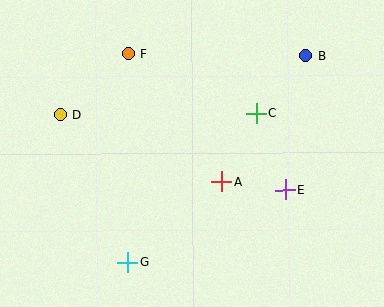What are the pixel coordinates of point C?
Point C is at (256, 113).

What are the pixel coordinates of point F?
Point F is at (128, 54).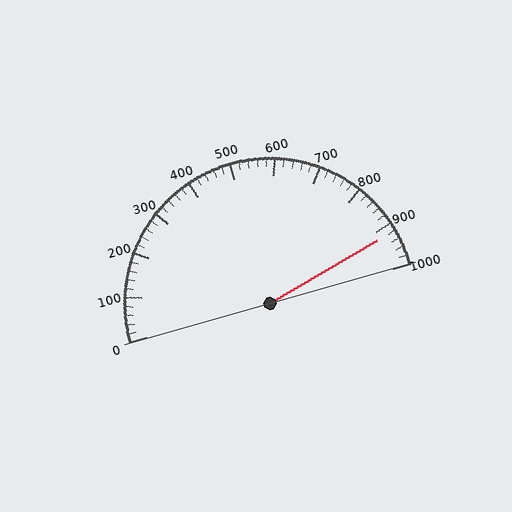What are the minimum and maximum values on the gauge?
The gauge ranges from 0 to 1000.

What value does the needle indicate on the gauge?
The needle indicates approximately 920.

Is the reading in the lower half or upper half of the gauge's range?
The reading is in the upper half of the range (0 to 1000).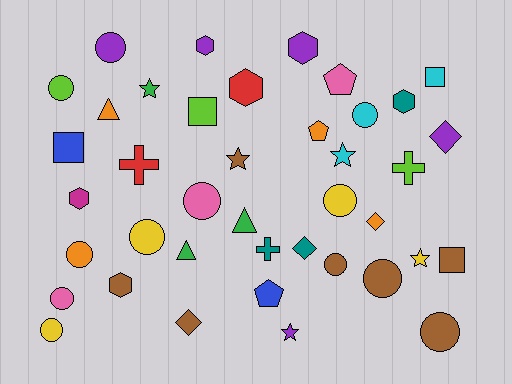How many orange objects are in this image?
There are 4 orange objects.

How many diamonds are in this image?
There are 4 diamonds.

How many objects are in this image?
There are 40 objects.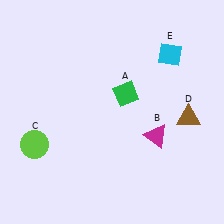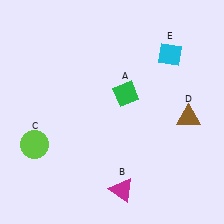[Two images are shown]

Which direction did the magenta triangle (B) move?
The magenta triangle (B) moved down.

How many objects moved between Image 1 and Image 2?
1 object moved between the two images.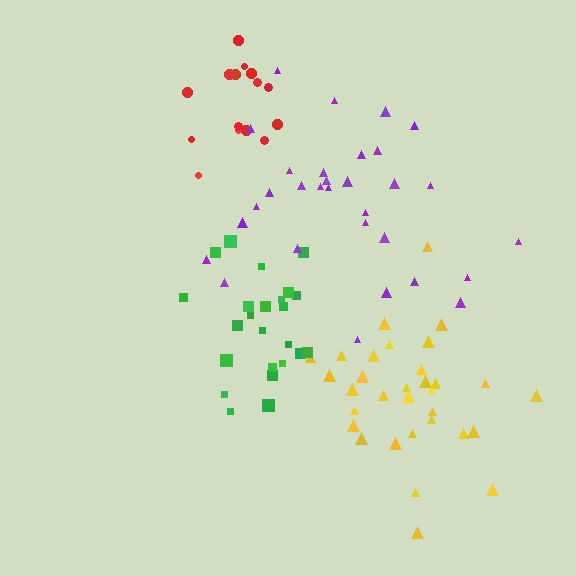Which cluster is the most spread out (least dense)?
Purple.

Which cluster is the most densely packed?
Green.